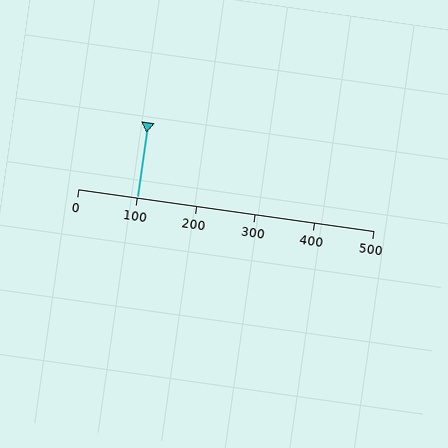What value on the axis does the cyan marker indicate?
The marker indicates approximately 100.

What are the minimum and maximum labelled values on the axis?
The axis runs from 0 to 500.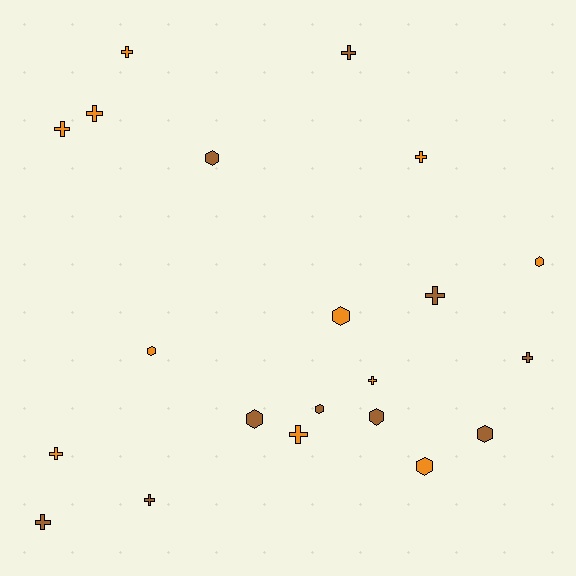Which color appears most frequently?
Orange, with 11 objects.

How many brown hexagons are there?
There are 5 brown hexagons.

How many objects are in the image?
There are 21 objects.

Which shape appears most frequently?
Cross, with 12 objects.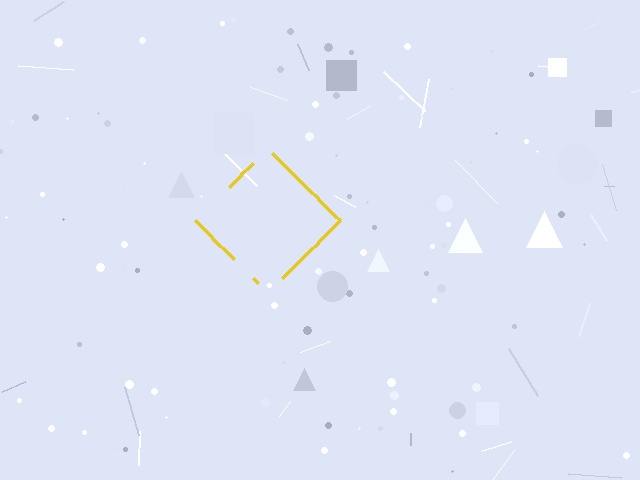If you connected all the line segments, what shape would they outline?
They would outline a diamond.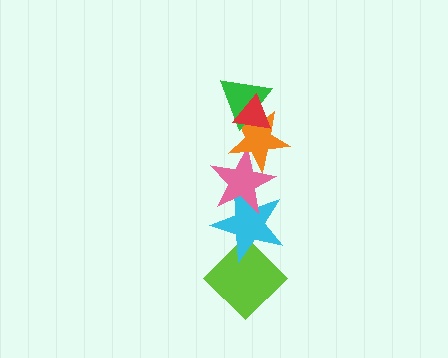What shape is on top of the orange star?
The green triangle is on top of the orange star.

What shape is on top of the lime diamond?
The cyan star is on top of the lime diamond.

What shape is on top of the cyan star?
The pink star is on top of the cyan star.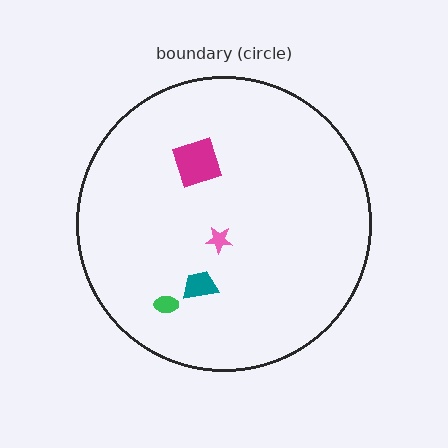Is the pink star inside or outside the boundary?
Inside.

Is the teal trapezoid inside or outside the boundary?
Inside.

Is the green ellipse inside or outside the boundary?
Inside.